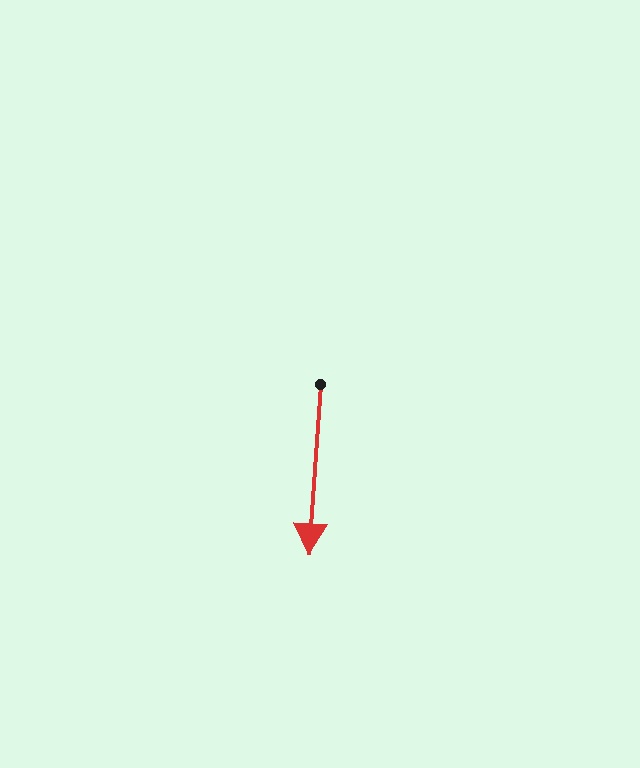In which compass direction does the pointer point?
South.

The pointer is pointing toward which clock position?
Roughly 6 o'clock.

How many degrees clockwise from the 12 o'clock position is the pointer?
Approximately 184 degrees.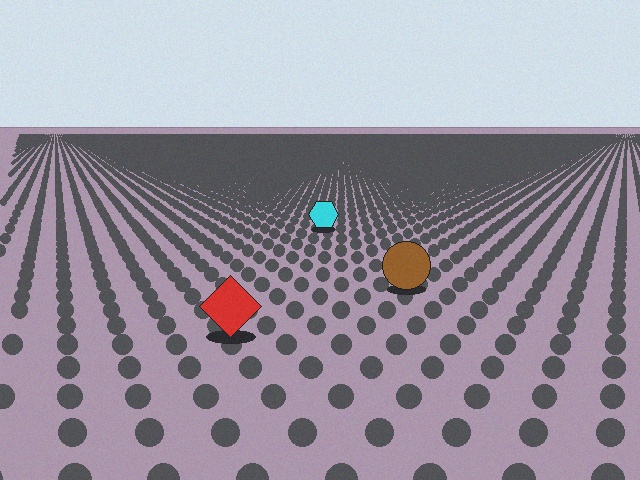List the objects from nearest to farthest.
From nearest to farthest: the red diamond, the brown circle, the cyan hexagon.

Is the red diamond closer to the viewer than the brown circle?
Yes. The red diamond is closer — you can tell from the texture gradient: the ground texture is coarser near it.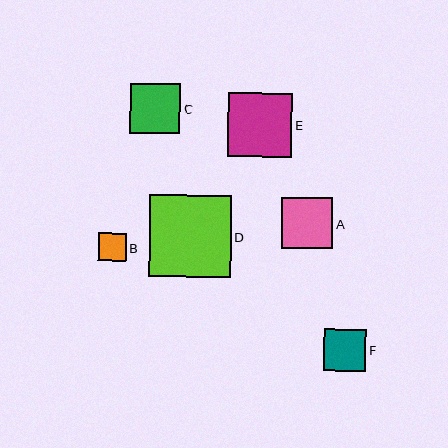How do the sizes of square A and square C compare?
Square A and square C are approximately the same size.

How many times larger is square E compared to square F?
Square E is approximately 1.5 times the size of square F.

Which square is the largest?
Square D is the largest with a size of approximately 82 pixels.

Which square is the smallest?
Square B is the smallest with a size of approximately 28 pixels.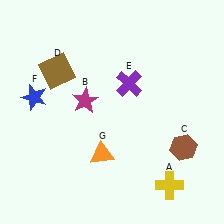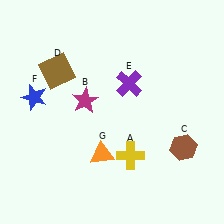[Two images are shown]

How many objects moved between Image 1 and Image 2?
1 object moved between the two images.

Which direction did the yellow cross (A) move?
The yellow cross (A) moved left.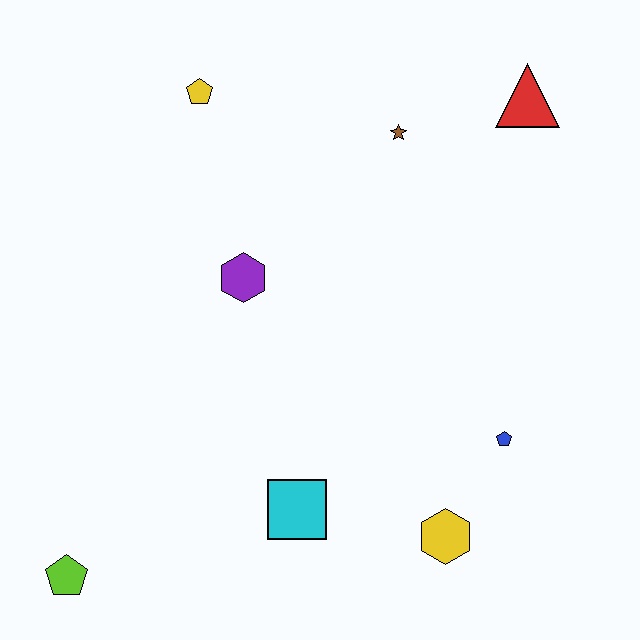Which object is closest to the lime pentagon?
The cyan square is closest to the lime pentagon.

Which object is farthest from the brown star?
The lime pentagon is farthest from the brown star.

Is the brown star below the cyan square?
No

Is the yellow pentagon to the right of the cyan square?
No